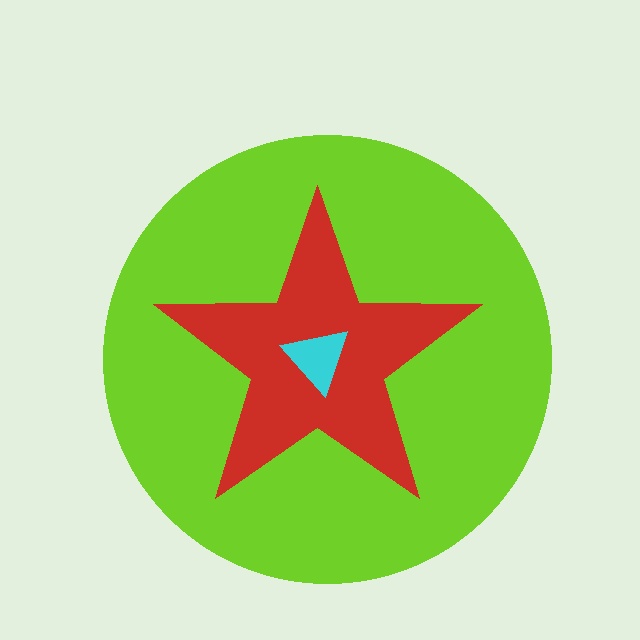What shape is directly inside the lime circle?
The red star.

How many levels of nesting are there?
3.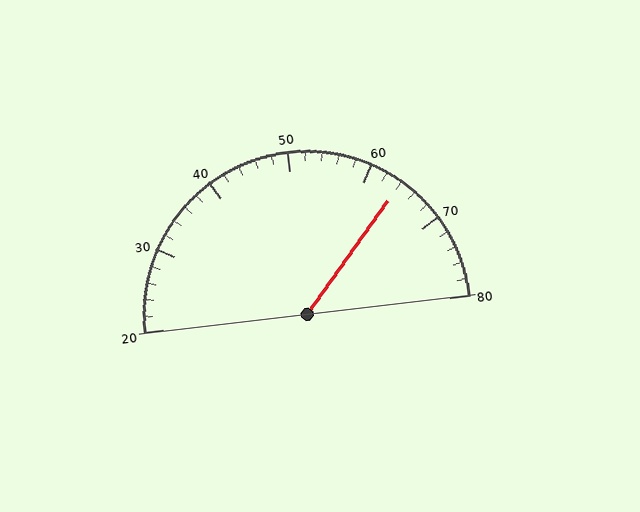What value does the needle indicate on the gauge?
The needle indicates approximately 64.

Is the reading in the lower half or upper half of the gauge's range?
The reading is in the upper half of the range (20 to 80).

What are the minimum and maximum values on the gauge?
The gauge ranges from 20 to 80.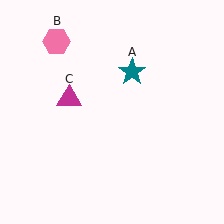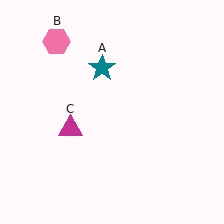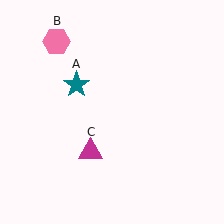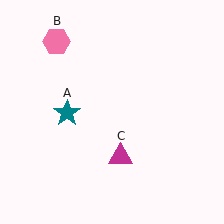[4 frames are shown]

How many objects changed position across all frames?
2 objects changed position: teal star (object A), magenta triangle (object C).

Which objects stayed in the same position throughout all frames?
Pink hexagon (object B) remained stationary.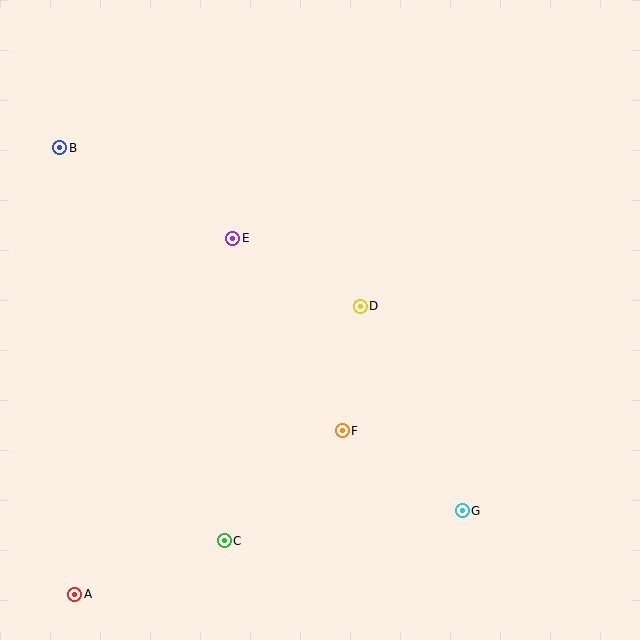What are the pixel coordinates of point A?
Point A is at (75, 594).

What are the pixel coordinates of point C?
Point C is at (224, 541).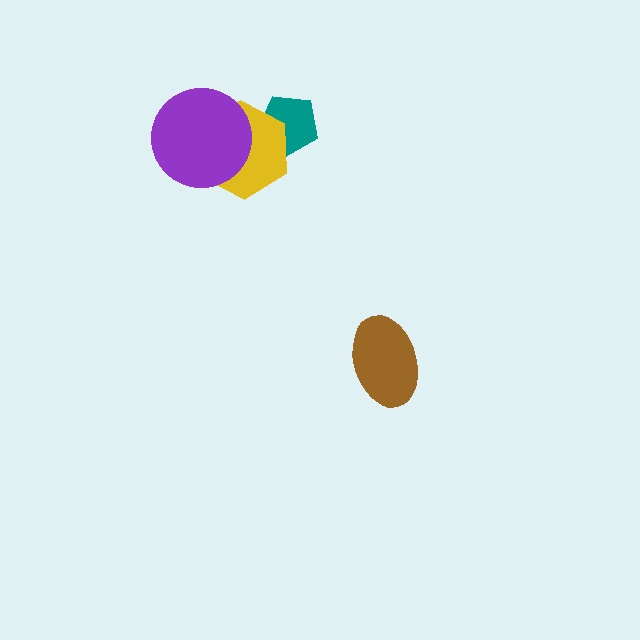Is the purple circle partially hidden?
No, no other shape covers it.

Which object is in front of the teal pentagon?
The yellow hexagon is in front of the teal pentagon.